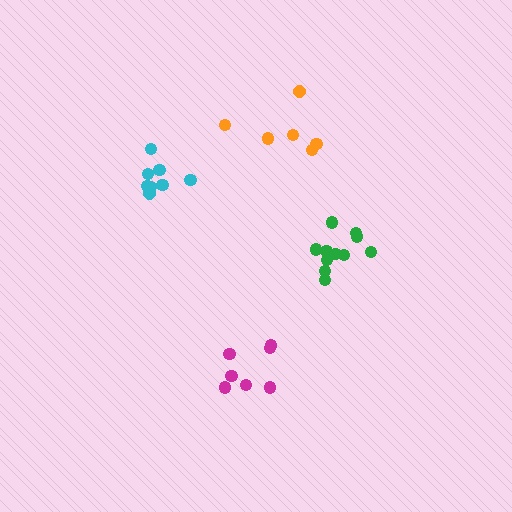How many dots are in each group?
Group 1: 8 dots, Group 2: 11 dots, Group 3: 6 dots, Group 4: 7 dots (32 total).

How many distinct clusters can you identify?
There are 4 distinct clusters.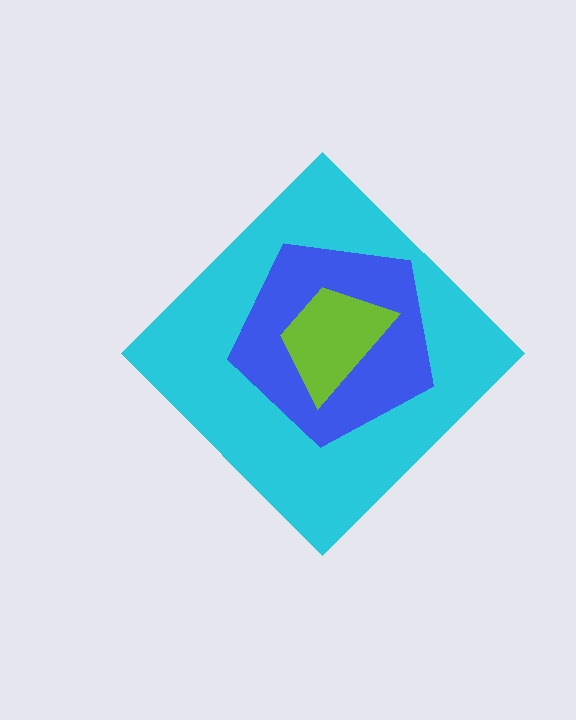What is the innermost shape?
The lime trapezoid.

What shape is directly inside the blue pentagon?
The lime trapezoid.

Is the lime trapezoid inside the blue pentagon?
Yes.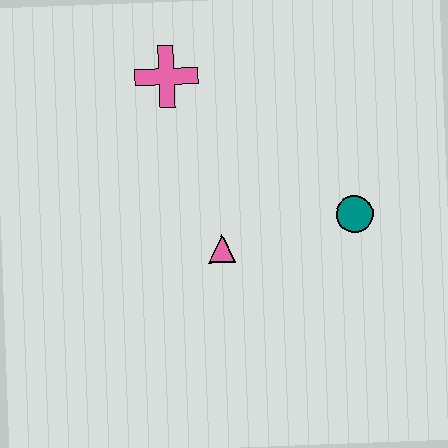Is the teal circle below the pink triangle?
No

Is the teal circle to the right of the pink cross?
Yes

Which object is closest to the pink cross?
The pink triangle is closest to the pink cross.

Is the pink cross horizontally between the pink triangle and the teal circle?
No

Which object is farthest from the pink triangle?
The pink cross is farthest from the pink triangle.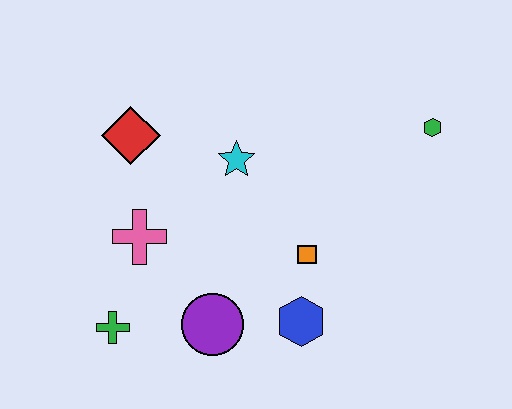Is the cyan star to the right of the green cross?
Yes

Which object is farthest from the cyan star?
The green cross is farthest from the cyan star.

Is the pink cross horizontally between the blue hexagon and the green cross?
Yes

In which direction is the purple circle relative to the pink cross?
The purple circle is below the pink cross.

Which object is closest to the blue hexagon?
The orange square is closest to the blue hexagon.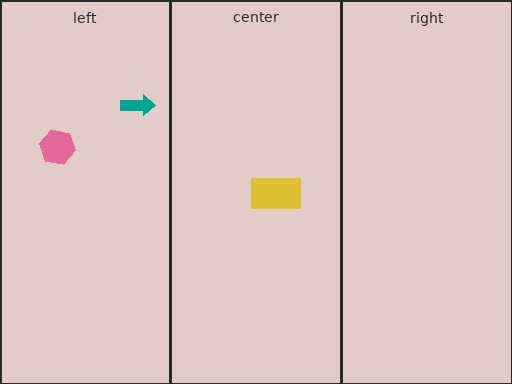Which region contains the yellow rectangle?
The center region.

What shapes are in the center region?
The yellow rectangle.